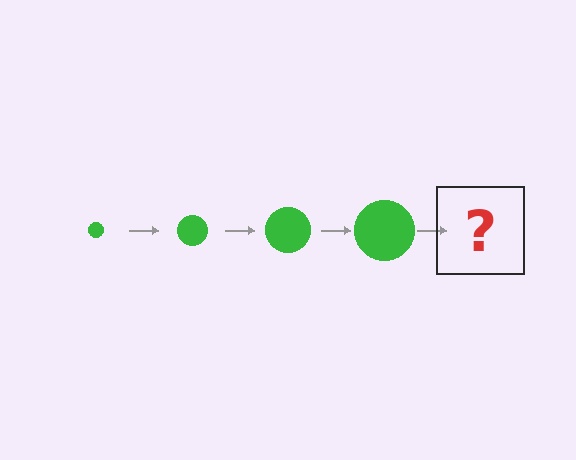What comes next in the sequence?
The next element should be a green circle, larger than the previous one.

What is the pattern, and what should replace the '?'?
The pattern is that the circle gets progressively larger each step. The '?' should be a green circle, larger than the previous one.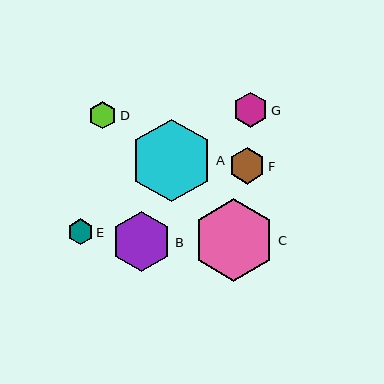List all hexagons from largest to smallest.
From largest to smallest: C, A, B, F, G, D, E.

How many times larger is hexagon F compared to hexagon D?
Hexagon F is approximately 1.3 times the size of hexagon D.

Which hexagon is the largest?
Hexagon C is the largest with a size of approximately 83 pixels.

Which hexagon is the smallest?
Hexagon E is the smallest with a size of approximately 26 pixels.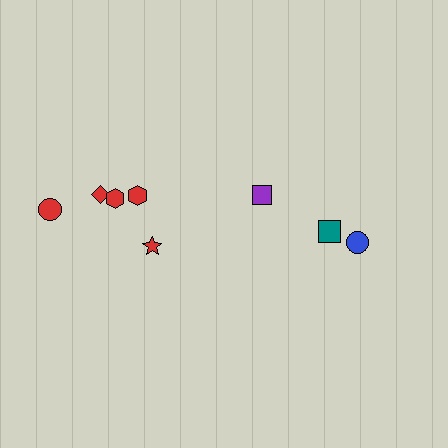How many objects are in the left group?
There are 5 objects.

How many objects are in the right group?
There are 3 objects.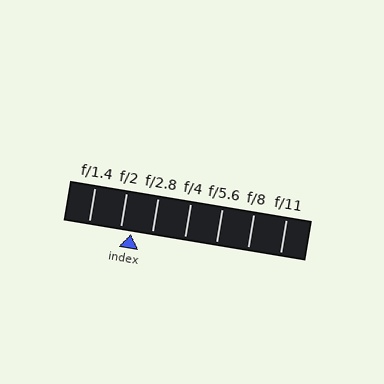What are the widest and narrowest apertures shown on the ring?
The widest aperture shown is f/1.4 and the narrowest is f/11.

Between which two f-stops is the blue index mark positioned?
The index mark is between f/2 and f/2.8.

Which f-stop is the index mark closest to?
The index mark is closest to f/2.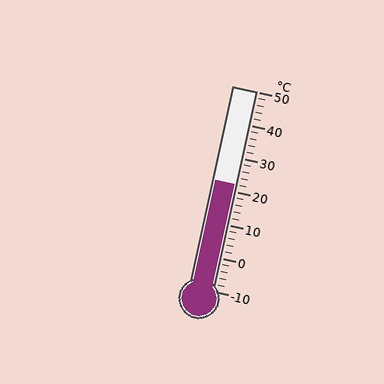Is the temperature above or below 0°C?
The temperature is above 0°C.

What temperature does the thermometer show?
The thermometer shows approximately 22°C.